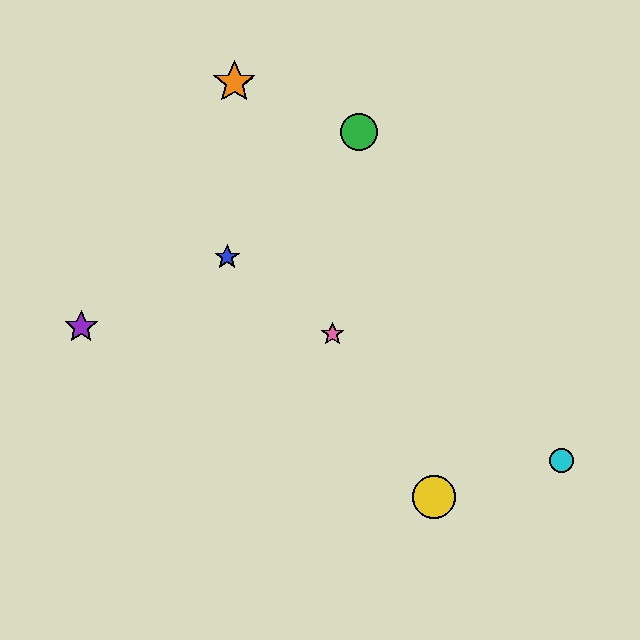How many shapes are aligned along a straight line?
3 shapes (the red star, the orange star, the pink star) are aligned along a straight line.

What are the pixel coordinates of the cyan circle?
The cyan circle is at (561, 461).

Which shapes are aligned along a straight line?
The red star, the orange star, the pink star are aligned along a straight line.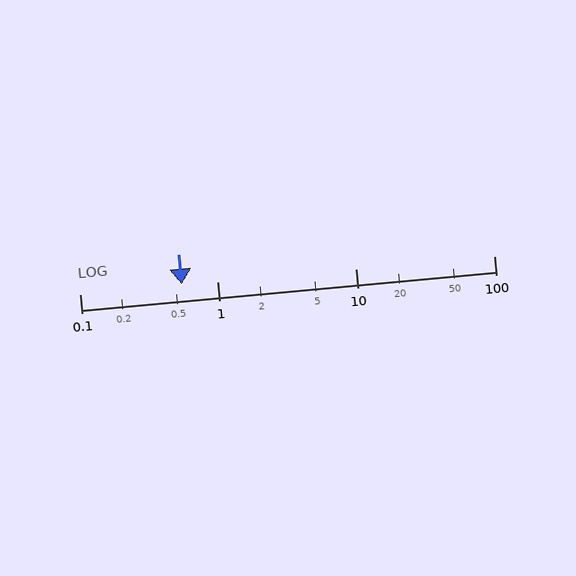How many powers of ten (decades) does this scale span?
The scale spans 3 decades, from 0.1 to 100.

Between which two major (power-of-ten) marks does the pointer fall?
The pointer is between 0.1 and 1.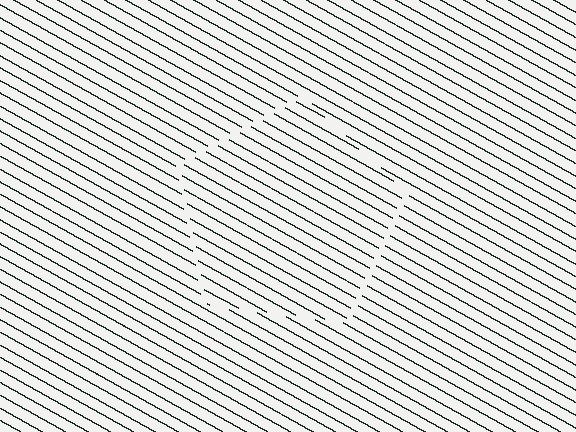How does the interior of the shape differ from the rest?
The interior of the shape contains the same grating, shifted by half a period — the contour is defined by the phase discontinuity where line-ends from the inner and outer gratings abut.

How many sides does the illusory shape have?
5 sides — the line-ends trace a pentagon.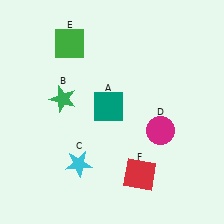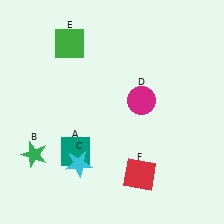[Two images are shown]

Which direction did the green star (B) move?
The green star (B) moved down.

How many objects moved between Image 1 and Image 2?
3 objects moved between the two images.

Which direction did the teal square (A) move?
The teal square (A) moved down.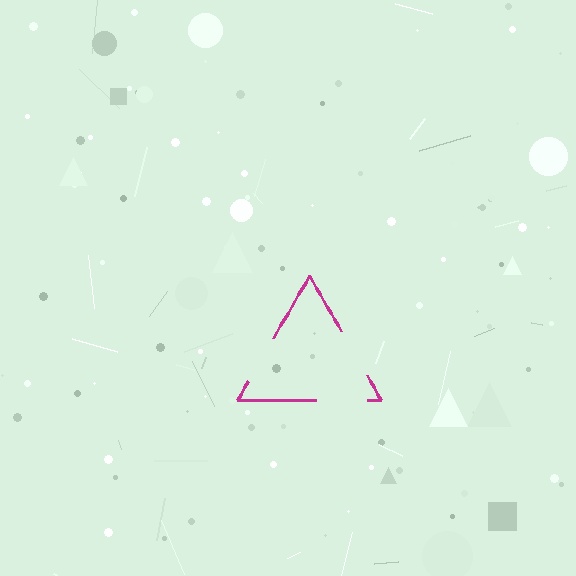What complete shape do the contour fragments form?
The contour fragments form a triangle.